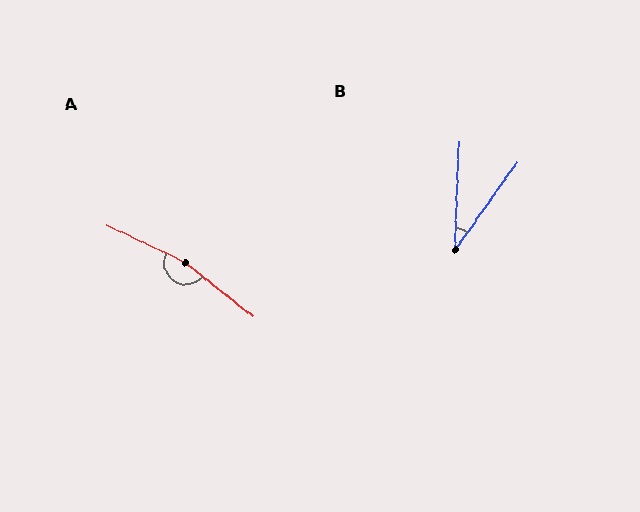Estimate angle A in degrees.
Approximately 167 degrees.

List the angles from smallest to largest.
B (33°), A (167°).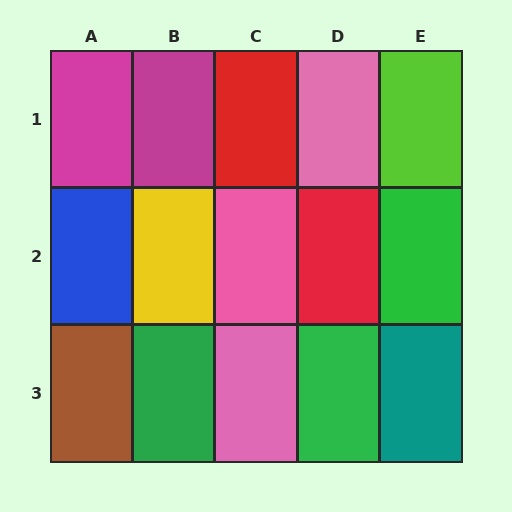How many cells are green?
3 cells are green.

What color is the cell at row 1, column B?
Magenta.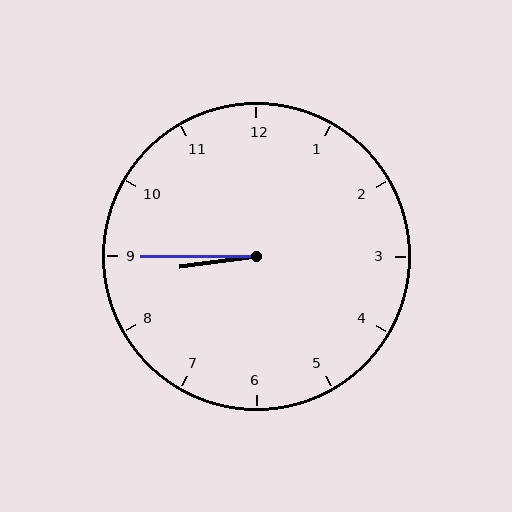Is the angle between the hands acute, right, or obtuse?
It is acute.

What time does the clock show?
8:45.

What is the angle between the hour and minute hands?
Approximately 8 degrees.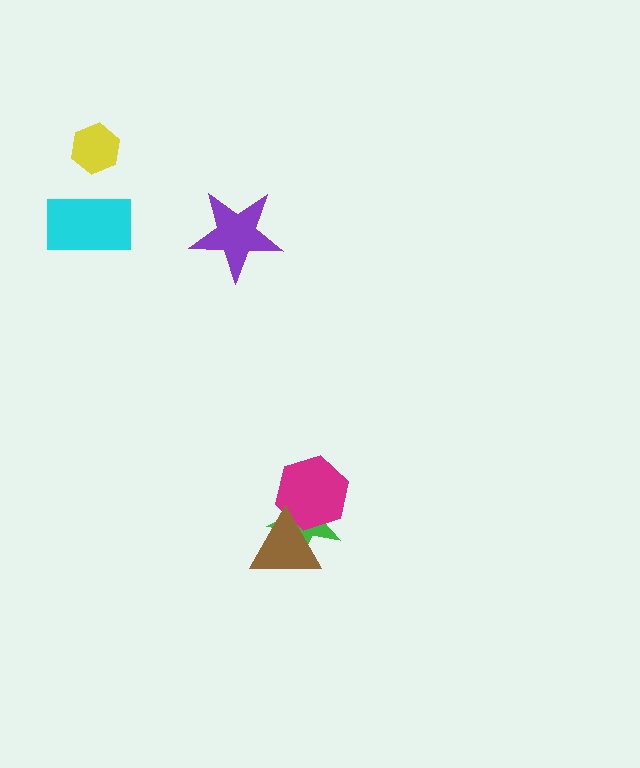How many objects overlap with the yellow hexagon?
0 objects overlap with the yellow hexagon.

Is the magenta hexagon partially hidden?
Yes, it is partially covered by another shape.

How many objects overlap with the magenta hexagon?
2 objects overlap with the magenta hexagon.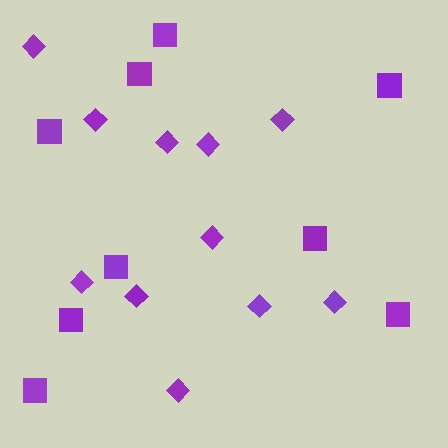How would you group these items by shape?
There are 2 groups: one group of diamonds (11) and one group of squares (9).